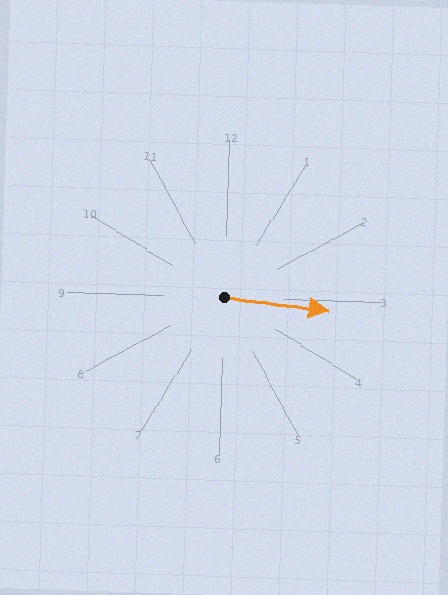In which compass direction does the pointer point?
East.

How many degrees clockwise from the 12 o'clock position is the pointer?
Approximately 95 degrees.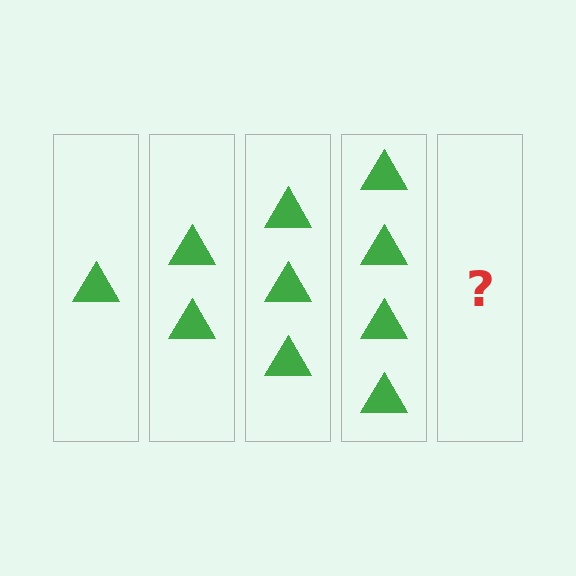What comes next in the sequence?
The next element should be 5 triangles.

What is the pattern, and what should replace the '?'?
The pattern is that each step adds one more triangle. The '?' should be 5 triangles.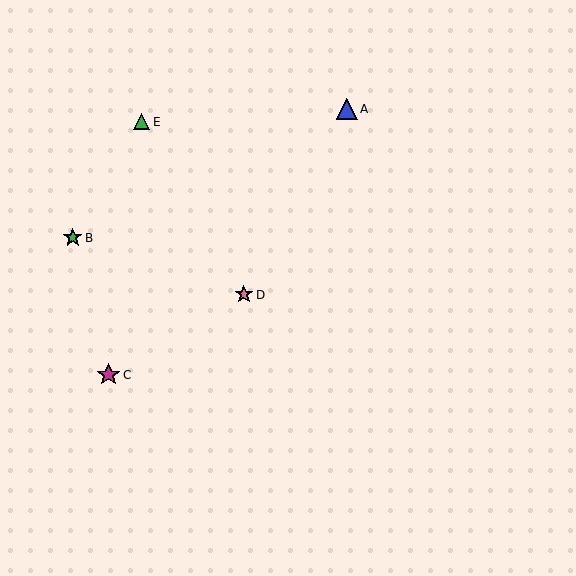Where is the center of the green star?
The center of the green star is at (73, 238).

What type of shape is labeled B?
Shape B is a green star.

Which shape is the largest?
The magenta star (labeled C) is the largest.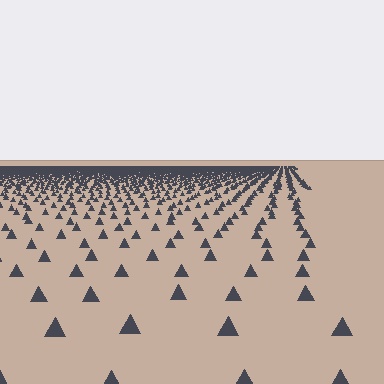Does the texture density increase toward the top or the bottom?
Density increases toward the top.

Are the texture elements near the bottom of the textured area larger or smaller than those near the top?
Larger. Near the bottom, elements are closer to the viewer and appear at a bigger on-screen size.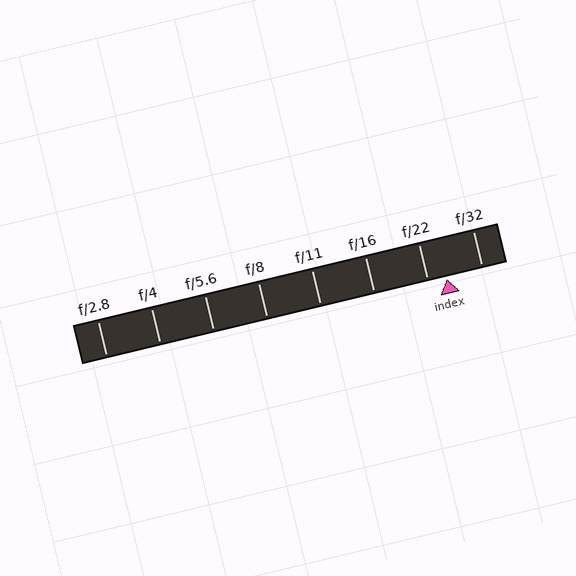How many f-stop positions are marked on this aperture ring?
There are 8 f-stop positions marked.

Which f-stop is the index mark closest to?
The index mark is closest to f/22.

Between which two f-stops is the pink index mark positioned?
The index mark is between f/22 and f/32.